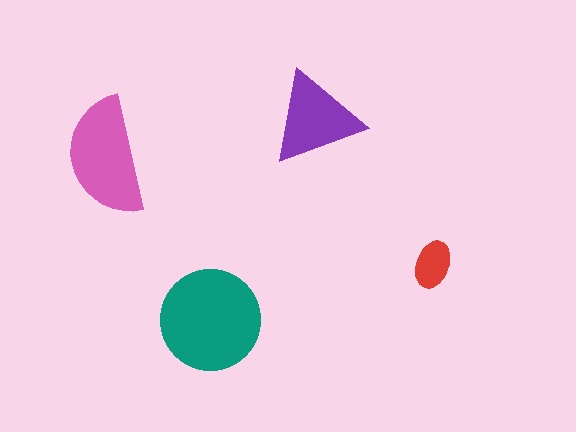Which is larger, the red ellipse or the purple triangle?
The purple triangle.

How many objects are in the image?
There are 4 objects in the image.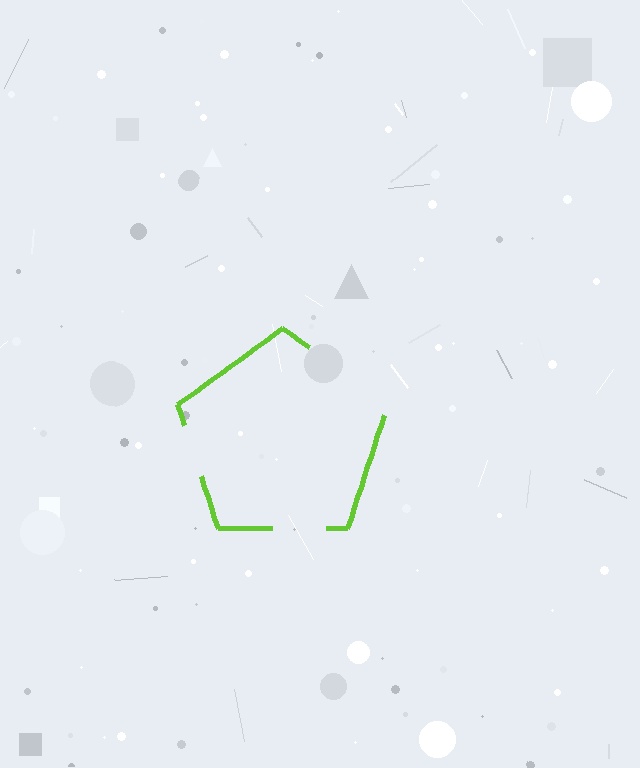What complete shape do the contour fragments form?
The contour fragments form a pentagon.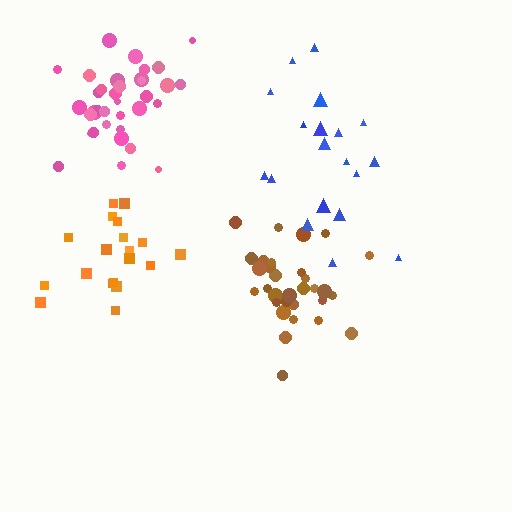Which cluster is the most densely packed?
Brown.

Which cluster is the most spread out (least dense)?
Blue.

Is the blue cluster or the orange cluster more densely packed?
Orange.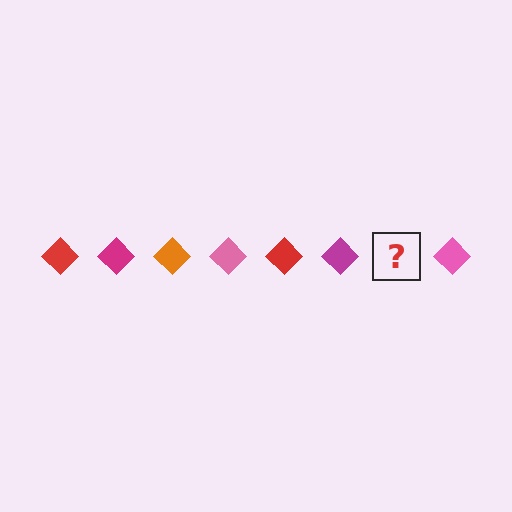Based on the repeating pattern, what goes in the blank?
The blank should be an orange diamond.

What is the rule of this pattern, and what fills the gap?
The rule is that the pattern cycles through red, magenta, orange, pink diamonds. The gap should be filled with an orange diamond.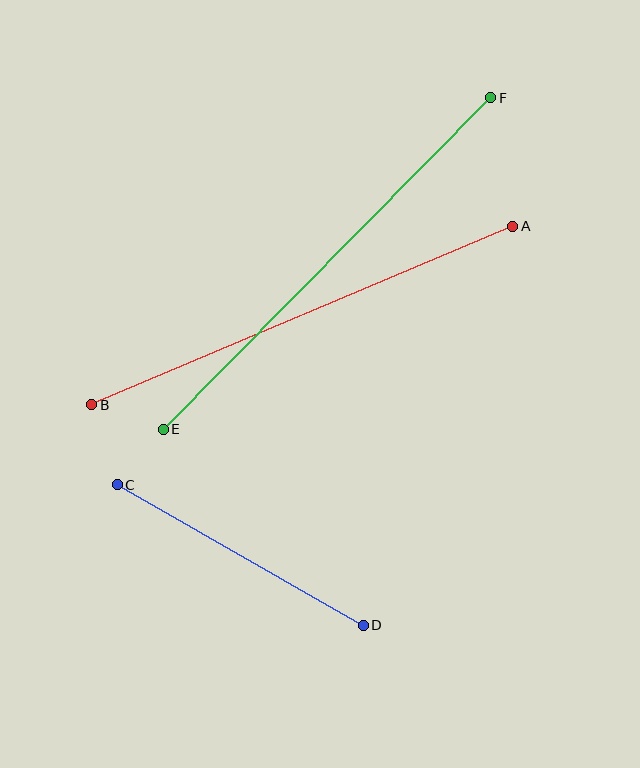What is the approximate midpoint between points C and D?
The midpoint is at approximately (240, 555) pixels.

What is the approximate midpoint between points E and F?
The midpoint is at approximately (327, 264) pixels.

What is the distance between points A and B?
The distance is approximately 457 pixels.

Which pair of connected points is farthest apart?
Points E and F are farthest apart.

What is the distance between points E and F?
The distance is approximately 466 pixels.